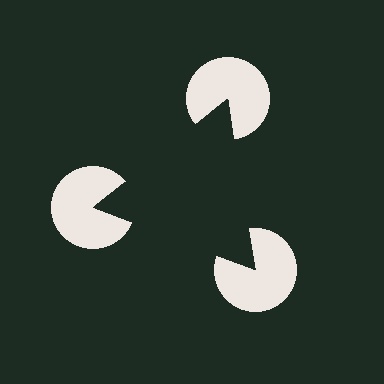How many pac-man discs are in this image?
There are 3 — one at each vertex of the illusory triangle.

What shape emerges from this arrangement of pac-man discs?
An illusory triangle — its edges are inferred from the aligned wedge cuts in the pac-man discs, not physically drawn.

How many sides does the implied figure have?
3 sides.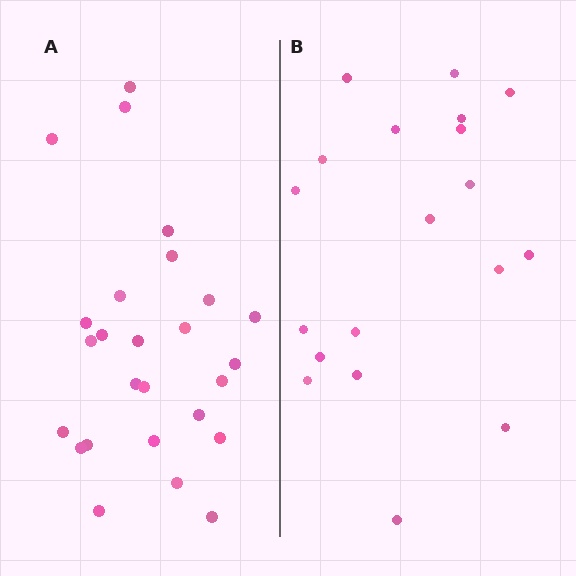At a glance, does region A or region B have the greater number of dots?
Region A (the left region) has more dots.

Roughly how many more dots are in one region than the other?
Region A has roughly 8 or so more dots than region B.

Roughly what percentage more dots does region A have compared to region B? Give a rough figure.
About 35% more.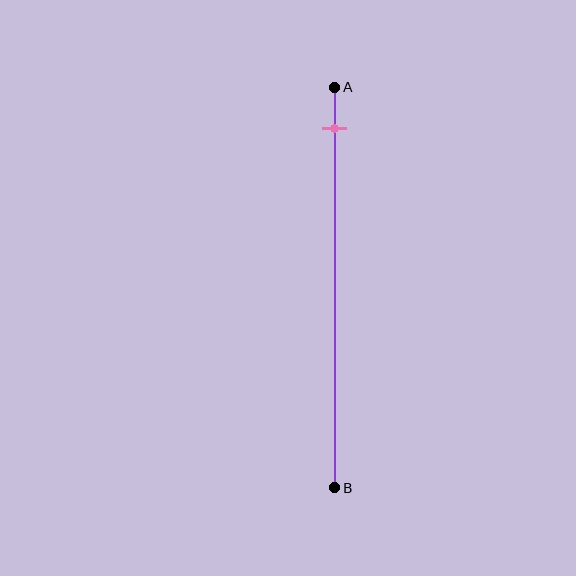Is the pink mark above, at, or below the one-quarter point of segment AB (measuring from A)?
The pink mark is above the one-quarter point of segment AB.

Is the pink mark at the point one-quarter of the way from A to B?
No, the mark is at about 10% from A, not at the 25% one-quarter point.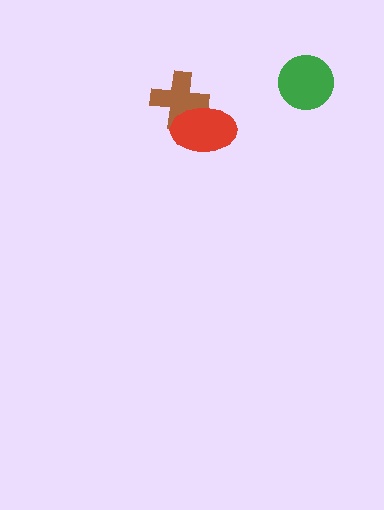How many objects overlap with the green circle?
0 objects overlap with the green circle.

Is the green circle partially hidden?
No, no other shape covers it.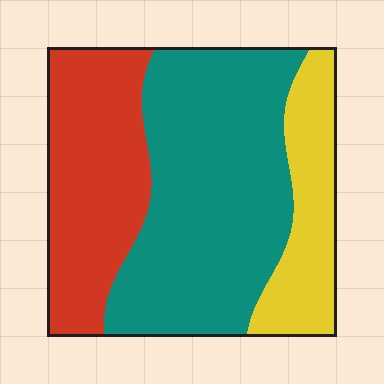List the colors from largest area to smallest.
From largest to smallest: teal, red, yellow.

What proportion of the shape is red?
Red covers about 30% of the shape.